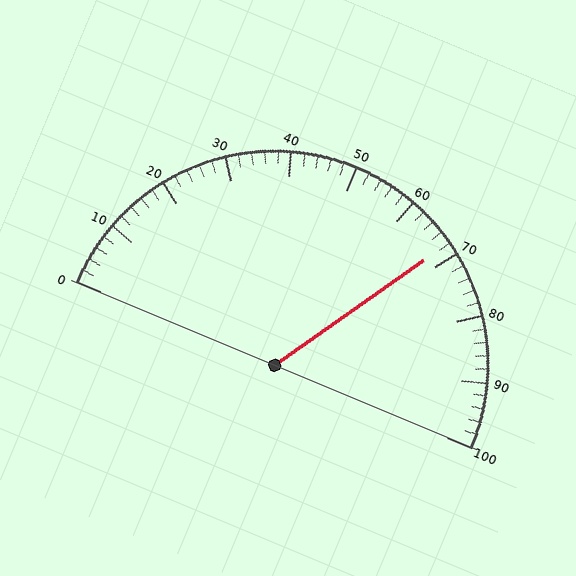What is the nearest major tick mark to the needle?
The nearest major tick mark is 70.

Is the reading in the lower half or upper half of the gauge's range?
The reading is in the upper half of the range (0 to 100).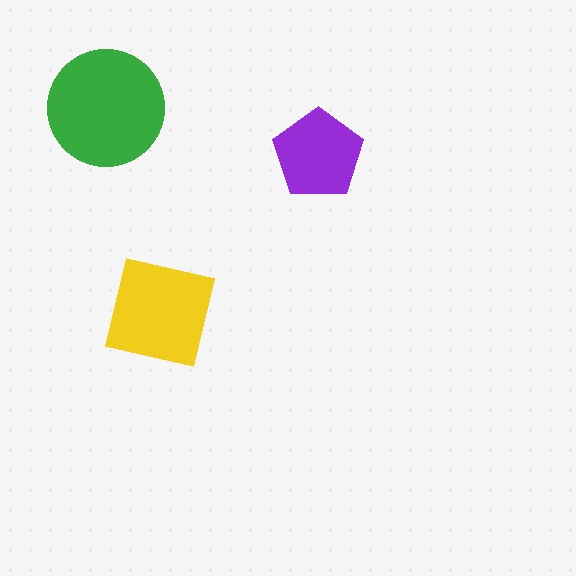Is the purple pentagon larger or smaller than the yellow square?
Smaller.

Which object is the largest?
The green circle.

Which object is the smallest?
The purple pentagon.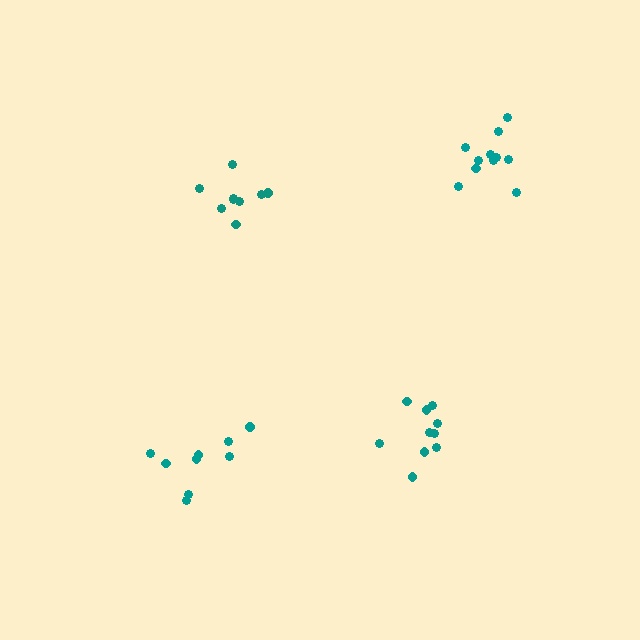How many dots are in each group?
Group 1: 10 dots, Group 2: 9 dots, Group 3: 9 dots, Group 4: 11 dots (39 total).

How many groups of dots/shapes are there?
There are 4 groups.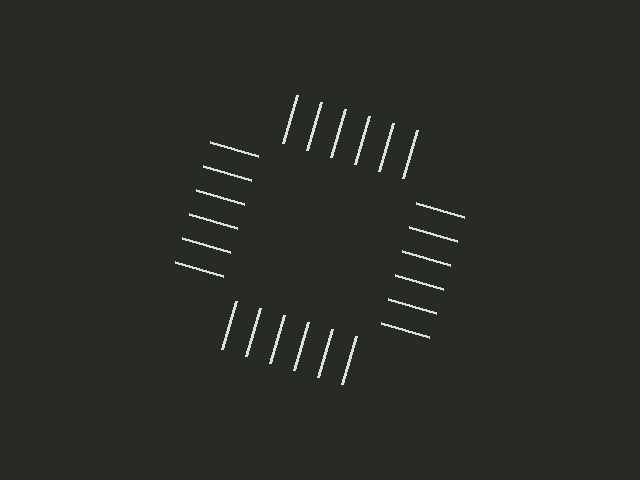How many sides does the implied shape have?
4 sides — the line-ends trace a square.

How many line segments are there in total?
24 — 6 along each of the 4 edges.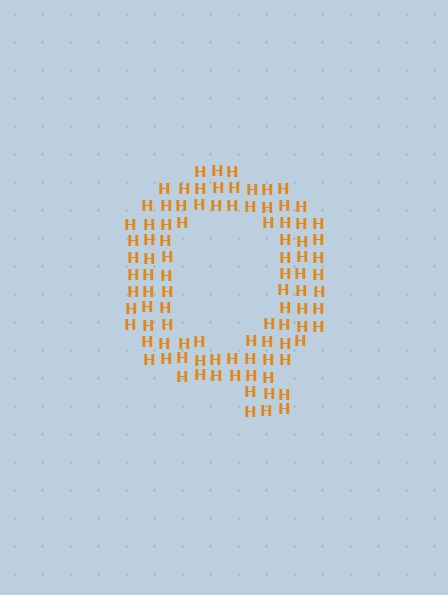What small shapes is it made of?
It is made of small letter H's.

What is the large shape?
The large shape is the letter Q.